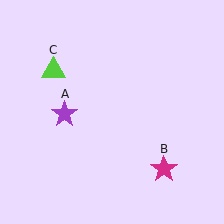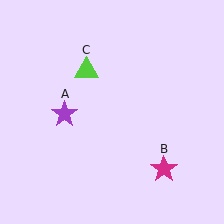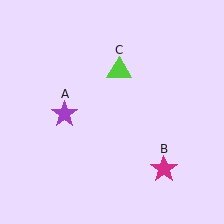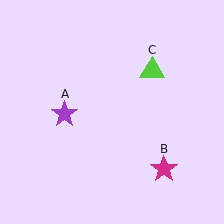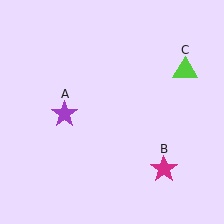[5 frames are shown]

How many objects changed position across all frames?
1 object changed position: lime triangle (object C).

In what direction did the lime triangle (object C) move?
The lime triangle (object C) moved right.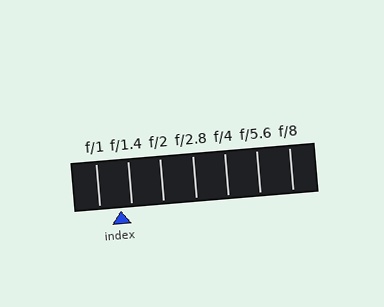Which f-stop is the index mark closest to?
The index mark is closest to f/1.4.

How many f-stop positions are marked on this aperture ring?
There are 7 f-stop positions marked.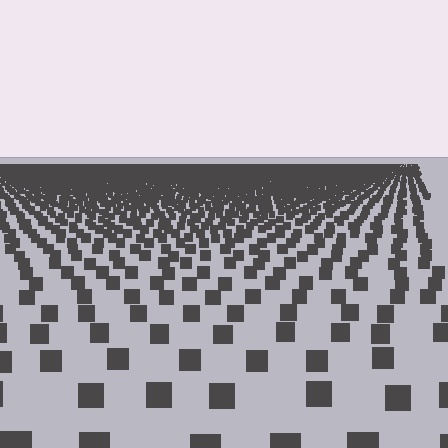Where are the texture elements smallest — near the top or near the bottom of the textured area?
Near the top.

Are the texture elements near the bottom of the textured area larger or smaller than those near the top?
Larger. Near the bottom, elements are closer to the viewer and appear at a bigger on-screen size.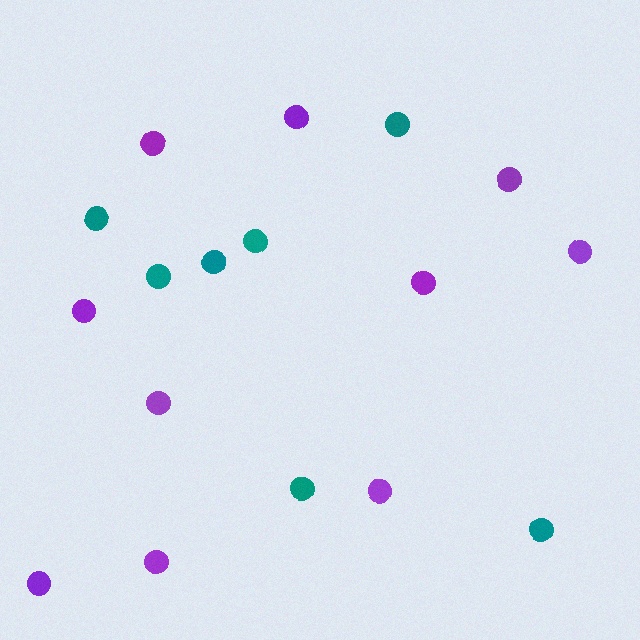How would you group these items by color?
There are 2 groups: one group of purple circles (10) and one group of teal circles (7).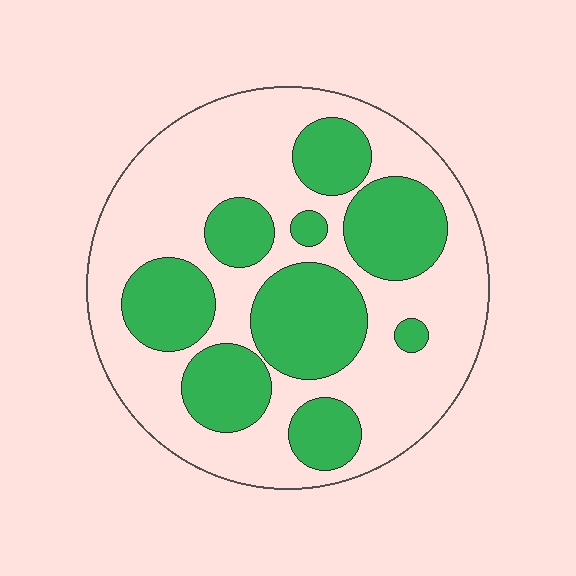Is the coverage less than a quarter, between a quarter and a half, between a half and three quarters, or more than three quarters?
Between a quarter and a half.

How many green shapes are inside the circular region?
9.